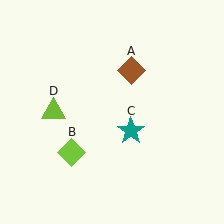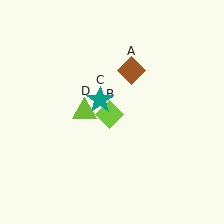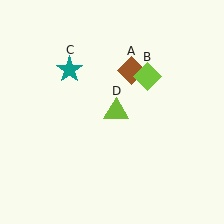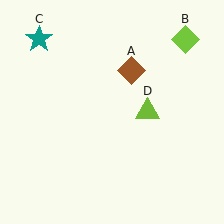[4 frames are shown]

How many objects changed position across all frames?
3 objects changed position: lime diamond (object B), teal star (object C), lime triangle (object D).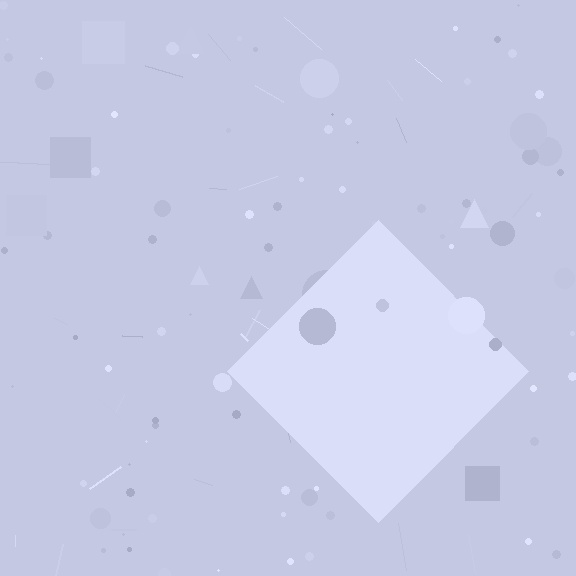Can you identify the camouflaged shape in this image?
The camouflaged shape is a diamond.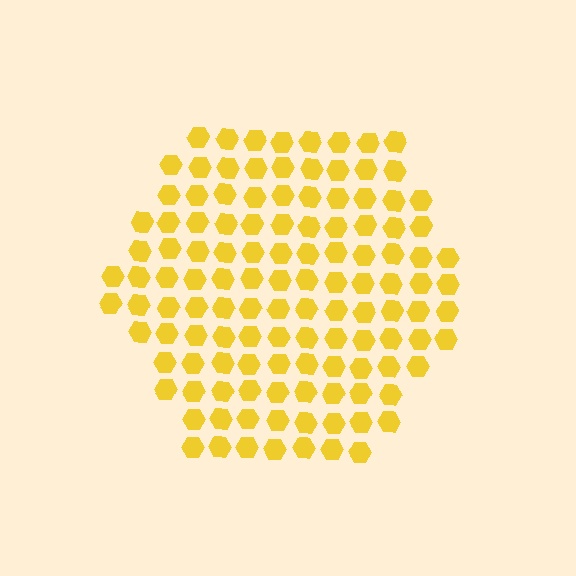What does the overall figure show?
The overall figure shows a hexagon.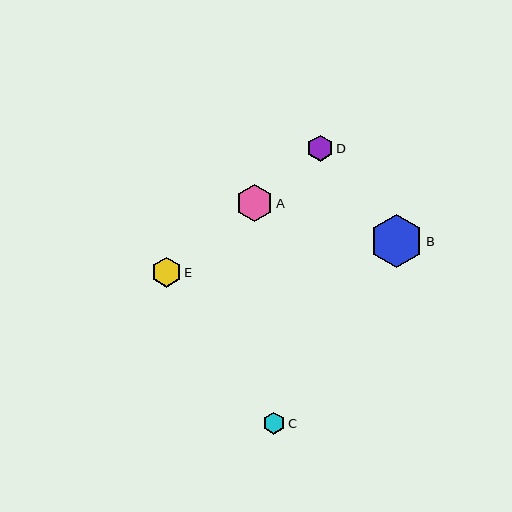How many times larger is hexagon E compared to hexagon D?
Hexagon E is approximately 1.1 times the size of hexagon D.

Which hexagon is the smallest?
Hexagon C is the smallest with a size of approximately 22 pixels.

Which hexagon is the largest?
Hexagon B is the largest with a size of approximately 53 pixels.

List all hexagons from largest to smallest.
From largest to smallest: B, A, E, D, C.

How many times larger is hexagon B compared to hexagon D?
Hexagon B is approximately 2.0 times the size of hexagon D.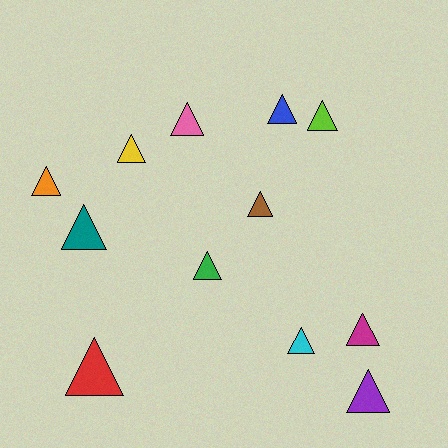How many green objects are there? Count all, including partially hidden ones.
There is 1 green object.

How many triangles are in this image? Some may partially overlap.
There are 12 triangles.